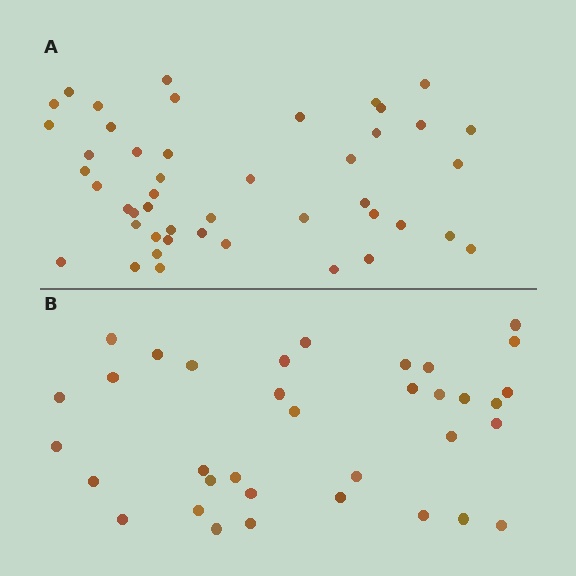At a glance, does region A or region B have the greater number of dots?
Region A (the top region) has more dots.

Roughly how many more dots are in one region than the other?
Region A has roughly 12 or so more dots than region B.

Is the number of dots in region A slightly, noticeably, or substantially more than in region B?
Region A has noticeably more, but not dramatically so. The ratio is roughly 1.3 to 1.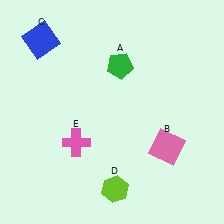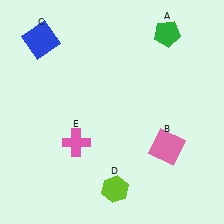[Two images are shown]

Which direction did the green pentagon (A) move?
The green pentagon (A) moved right.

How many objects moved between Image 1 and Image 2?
1 object moved between the two images.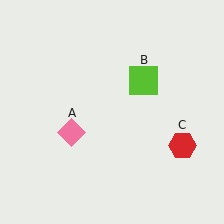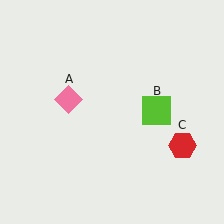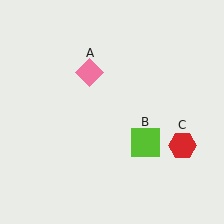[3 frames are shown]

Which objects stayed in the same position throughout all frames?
Red hexagon (object C) remained stationary.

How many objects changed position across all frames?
2 objects changed position: pink diamond (object A), lime square (object B).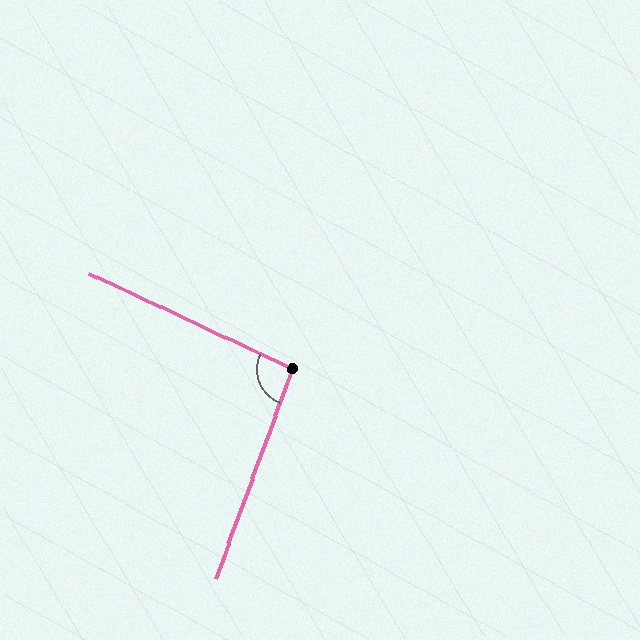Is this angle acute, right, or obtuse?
It is obtuse.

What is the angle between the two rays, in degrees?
Approximately 95 degrees.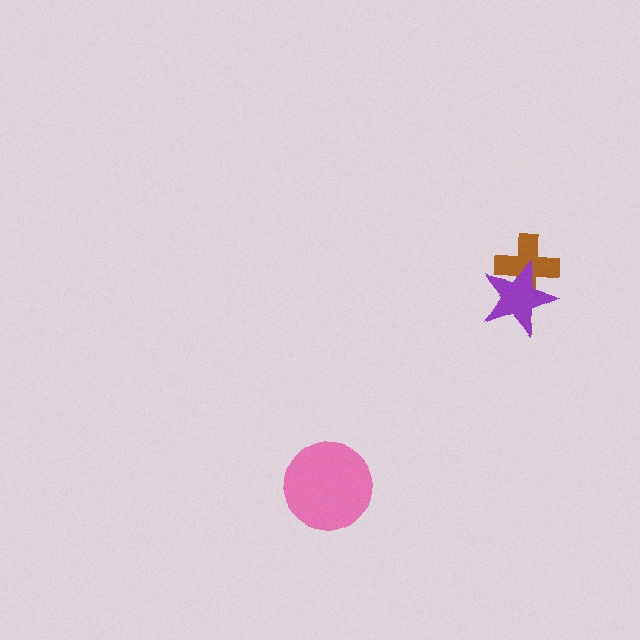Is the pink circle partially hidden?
No, no other shape covers it.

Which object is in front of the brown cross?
The purple star is in front of the brown cross.